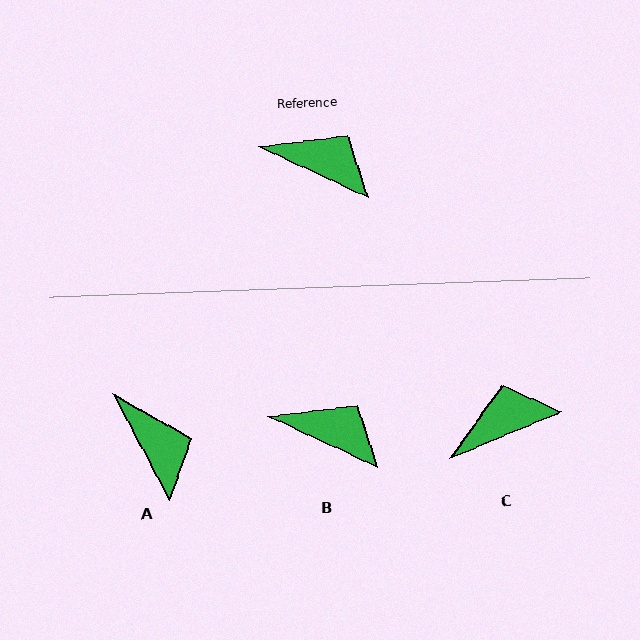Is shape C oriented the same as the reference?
No, it is off by about 47 degrees.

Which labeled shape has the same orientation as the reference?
B.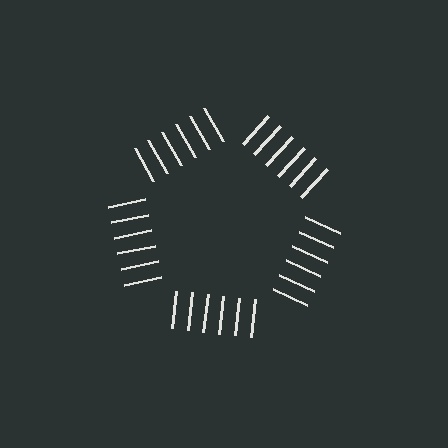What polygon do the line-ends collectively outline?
An illusory pentagon — the line segments terminate on its edges but no continuous stroke is drawn.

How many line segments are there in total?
30 — 6 along each of the 5 edges.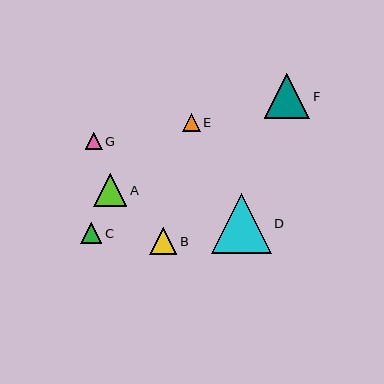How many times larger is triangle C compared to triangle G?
Triangle C is approximately 1.2 times the size of triangle G.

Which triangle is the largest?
Triangle D is the largest with a size of approximately 59 pixels.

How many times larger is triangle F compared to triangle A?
Triangle F is approximately 1.4 times the size of triangle A.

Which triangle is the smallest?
Triangle G is the smallest with a size of approximately 17 pixels.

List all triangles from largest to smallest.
From largest to smallest: D, F, A, B, C, E, G.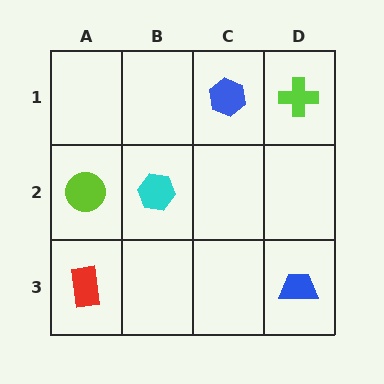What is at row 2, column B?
A cyan hexagon.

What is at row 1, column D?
A lime cross.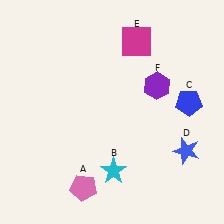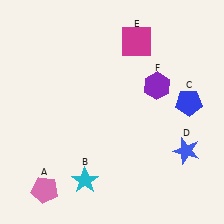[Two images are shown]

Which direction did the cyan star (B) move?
The cyan star (B) moved left.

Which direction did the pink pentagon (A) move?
The pink pentagon (A) moved left.